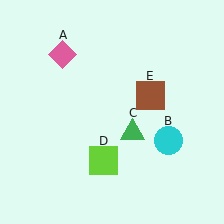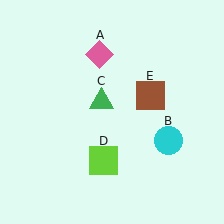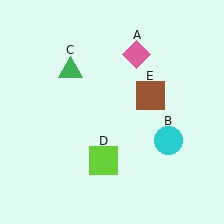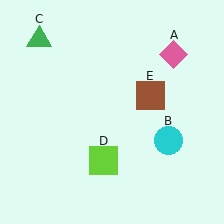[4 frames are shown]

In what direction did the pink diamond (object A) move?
The pink diamond (object A) moved right.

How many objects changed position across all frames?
2 objects changed position: pink diamond (object A), green triangle (object C).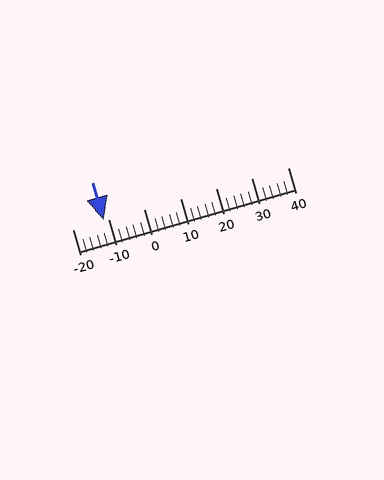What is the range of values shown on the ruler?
The ruler shows values from -20 to 40.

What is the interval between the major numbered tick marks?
The major tick marks are spaced 10 units apart.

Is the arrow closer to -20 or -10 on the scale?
The arrow is closer to -10.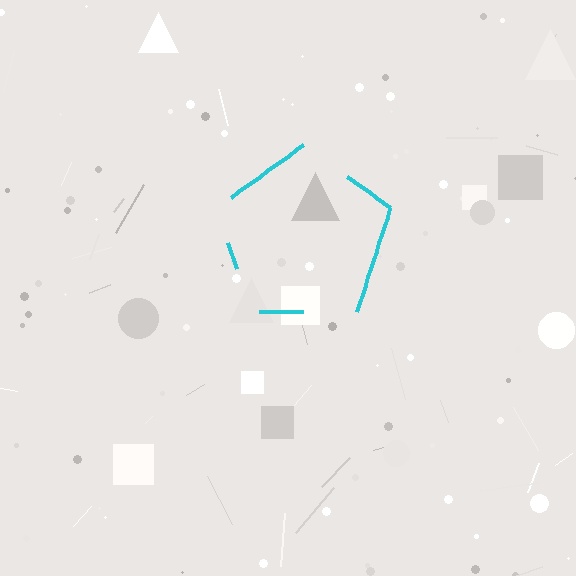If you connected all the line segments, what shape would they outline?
They would outline a pentagon.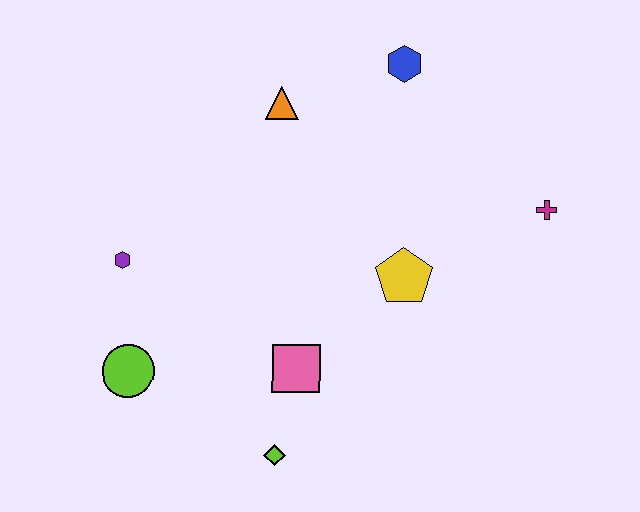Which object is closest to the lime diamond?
The pink square is closest to the lime diamond.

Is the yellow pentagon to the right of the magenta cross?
No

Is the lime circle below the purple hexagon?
Yes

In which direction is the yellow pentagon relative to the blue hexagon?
The yellow pentagon is below the blue hexagon.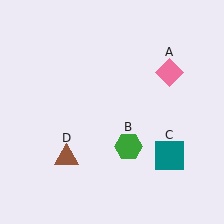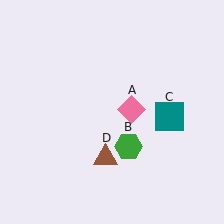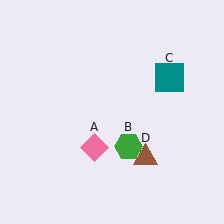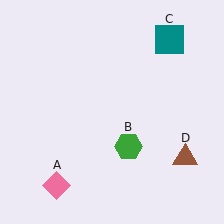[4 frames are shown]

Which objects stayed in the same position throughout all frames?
Green hexagon (object B) remained stationary.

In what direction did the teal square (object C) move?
The teal square (object C) moved up.